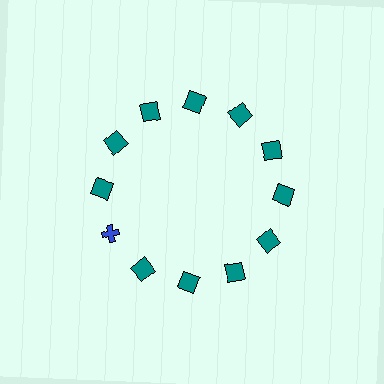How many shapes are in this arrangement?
There are 12 shapes arranged in a ring pattern.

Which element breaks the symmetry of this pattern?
The blue cross at roughly the 8 o'clock position breaks the symmetry. All other shapes are teal squares.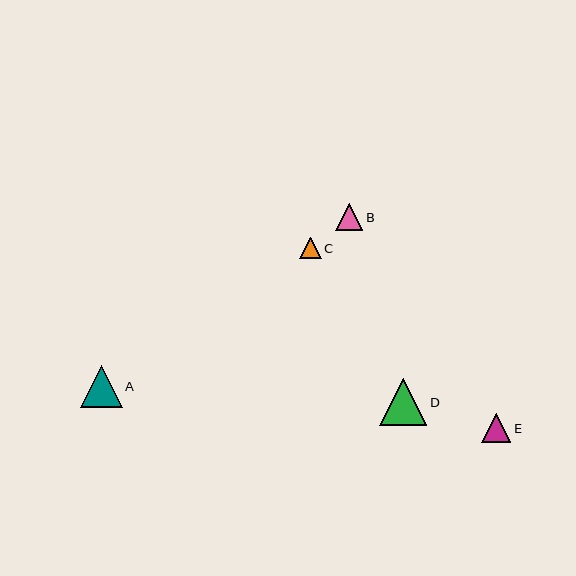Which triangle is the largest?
Triangle D is the largest with a size of approximately 47 pixels.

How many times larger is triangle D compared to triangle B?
Triangle D is approximately 1.7 times the size of triangle B.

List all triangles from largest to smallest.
From largest to smallest: D, A, E, B, C.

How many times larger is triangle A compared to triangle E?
Triangle A is approximately 1.4 times the size of triangle E.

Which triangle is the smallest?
Triangle C is the smallest with a size of approximately 21 pixels.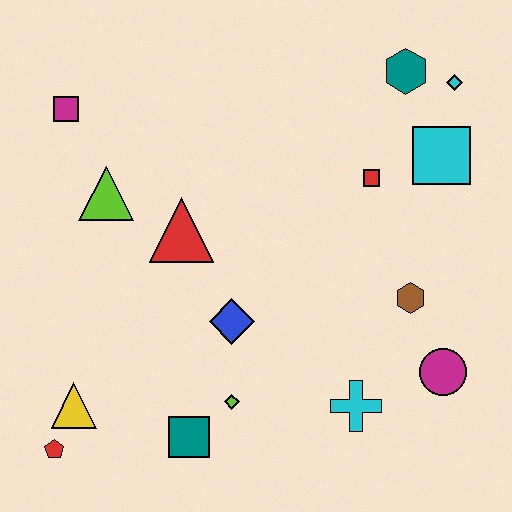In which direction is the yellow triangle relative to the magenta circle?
The yellow triangle is to the left of the magenta circle.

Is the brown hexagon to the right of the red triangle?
Yes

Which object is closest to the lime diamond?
The teal square is closest to the lime diamond.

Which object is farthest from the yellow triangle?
The cyan diamond is farthest from the yellow triangle.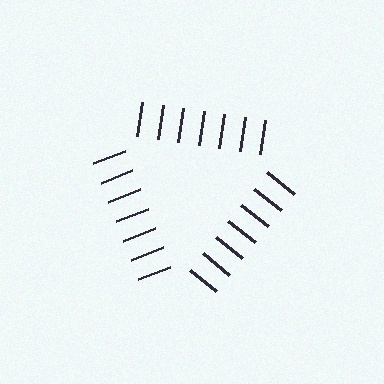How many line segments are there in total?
21 — 7 along each of the 3 edges.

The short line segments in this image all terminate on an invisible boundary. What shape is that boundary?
An illusory triangle — the line segments terminate on its edges but no continuous stroke is drawn.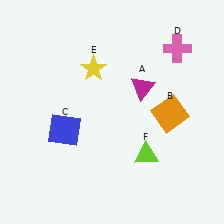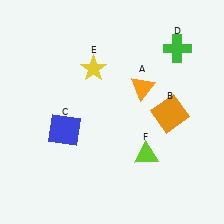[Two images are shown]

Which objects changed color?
A changed from magenta to orange. D changed from pink to green.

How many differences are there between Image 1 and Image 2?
There are 2 differences between the two images.